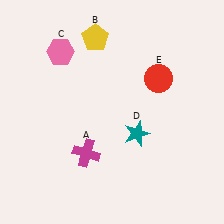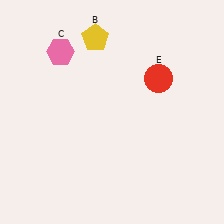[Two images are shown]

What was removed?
The magenta cross (A), the teal star (D) were removed in Image 2.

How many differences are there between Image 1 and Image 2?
There are 2 differences between the two images.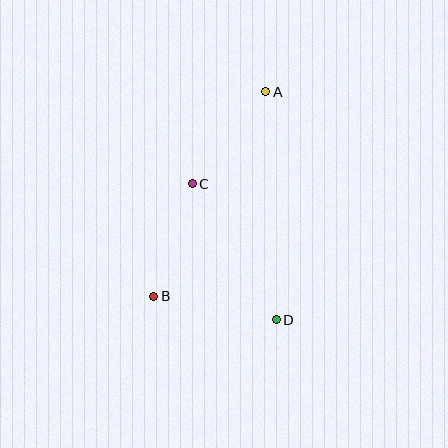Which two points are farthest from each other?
Points A and B are farthest from each other.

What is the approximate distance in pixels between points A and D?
The distance between A and D is approximately 228 pixels.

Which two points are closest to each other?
Points A and C are closest to each other.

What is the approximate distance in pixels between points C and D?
The distance between C and D is approximately 159 pixels.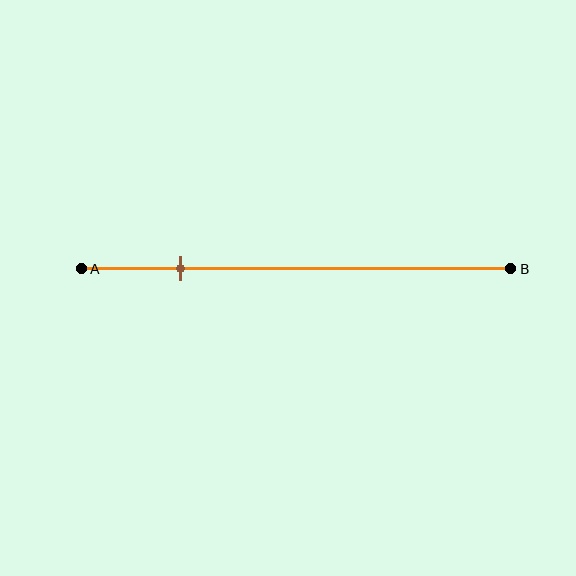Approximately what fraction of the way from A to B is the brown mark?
The brown mark is approximately 25% of the way from A to B.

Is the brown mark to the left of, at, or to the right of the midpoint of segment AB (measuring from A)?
The brown mark is to the left of the midpoint of segment AB.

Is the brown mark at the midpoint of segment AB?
No, the mark is at about 25% from A, not at the 50% midpoint.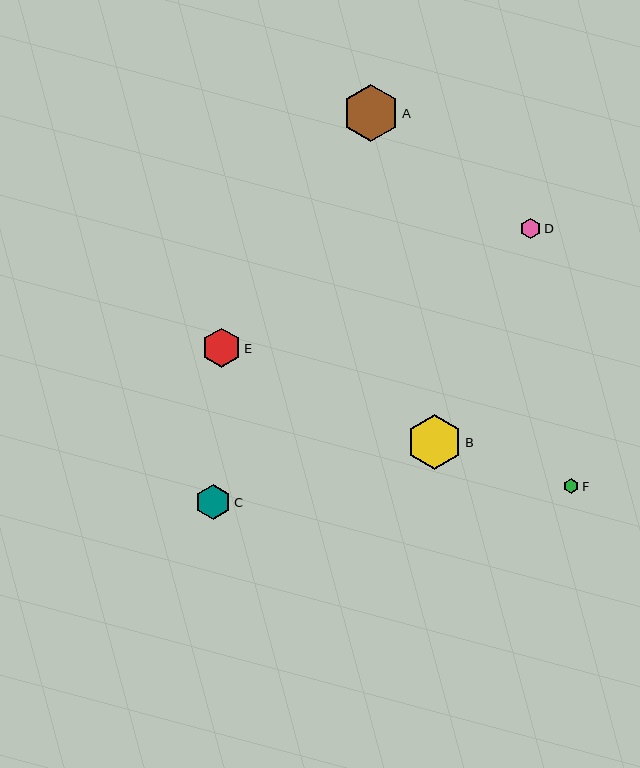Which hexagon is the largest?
Hexagon A is the largest with a size of approximately 56 pixels.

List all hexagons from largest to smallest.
From largest to smallest: A, B, E, C, D, F.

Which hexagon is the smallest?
Hexagon F is the smallest with a size of approximately 15 pixels.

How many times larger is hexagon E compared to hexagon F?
Hexagon E is approximately 2.6 times the size of hexagon F.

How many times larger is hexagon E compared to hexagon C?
Hexagon E is approximately 1.1 times the size of hexagon C.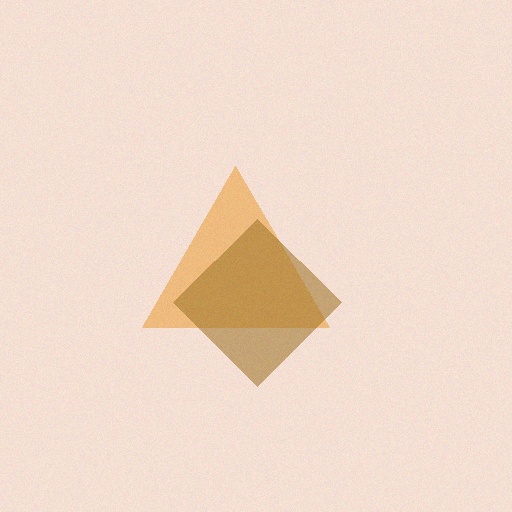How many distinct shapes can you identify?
There are 2 distinct shapes: an orange triangle, a brown diamond.